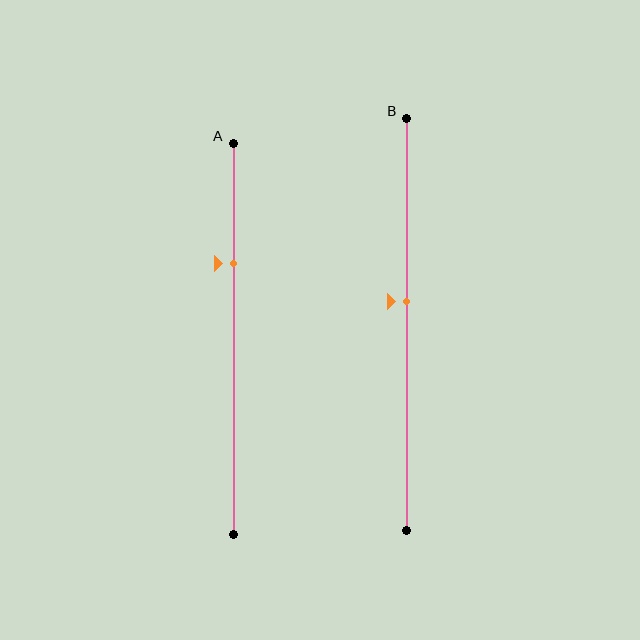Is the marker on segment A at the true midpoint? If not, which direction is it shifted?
No, the marker on segment A is shifted upward by about 19% of the segment length.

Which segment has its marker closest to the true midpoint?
Segment B has its marker closest to the true midpoint.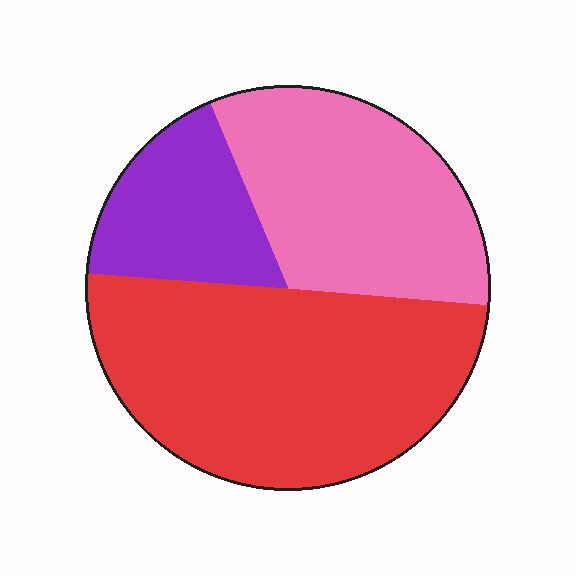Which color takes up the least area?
Purple, at roughly 20%.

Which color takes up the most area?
Red, at roughly 50%.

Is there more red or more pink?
Red.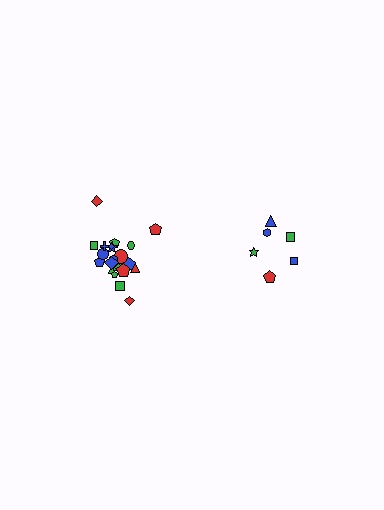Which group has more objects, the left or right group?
The left group.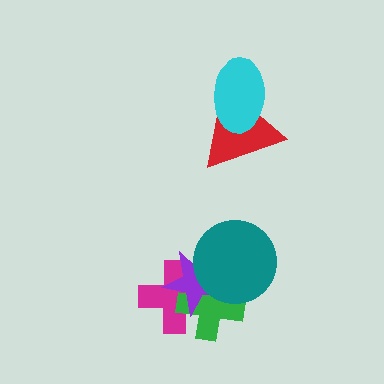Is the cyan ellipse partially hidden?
No, no other shape covers it.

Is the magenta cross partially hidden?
Yes, it is partially covered by another shape.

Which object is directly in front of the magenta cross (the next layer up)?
The green cross is directly in front of the magenta cross.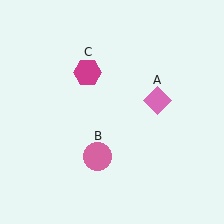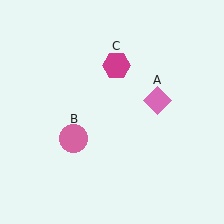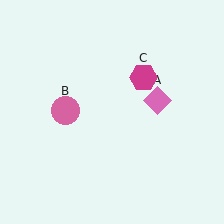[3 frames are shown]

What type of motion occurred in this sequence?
The pink circle (object B), magenta hexagon (object C) rotated clockwise around the center of the scene.